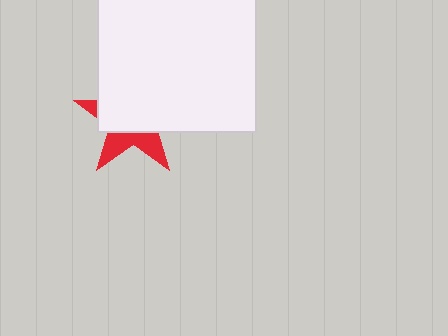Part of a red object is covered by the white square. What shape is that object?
It is a star.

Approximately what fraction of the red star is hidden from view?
Roughly 65% of the red star is hidden behind the white square.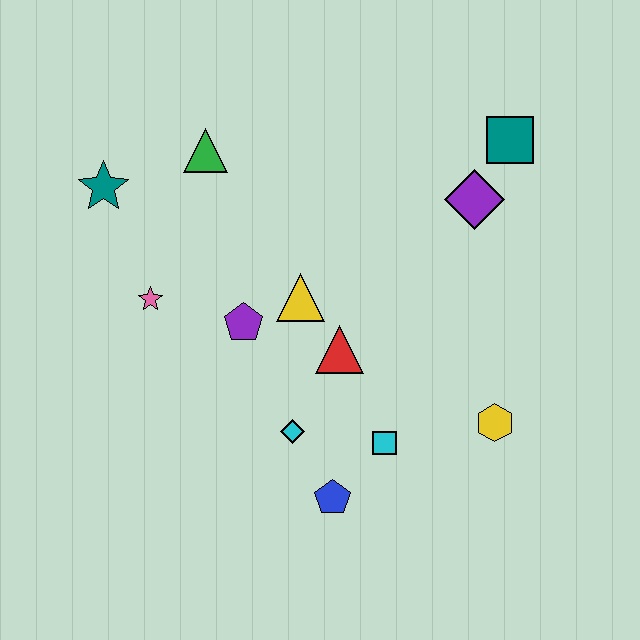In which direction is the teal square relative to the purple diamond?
The teal square is above the purple diamond.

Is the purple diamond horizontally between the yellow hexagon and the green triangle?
Yes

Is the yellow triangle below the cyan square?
No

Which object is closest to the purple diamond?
The teal square is closest to the purple diamond.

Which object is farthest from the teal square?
The teal star is farthest from the teal square.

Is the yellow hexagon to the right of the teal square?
No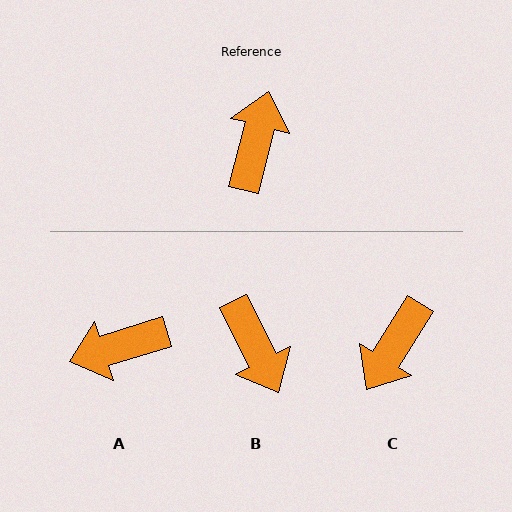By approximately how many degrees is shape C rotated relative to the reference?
Approximately 162 degrees counter-clockwise.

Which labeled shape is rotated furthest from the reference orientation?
C, about 162 degrees away.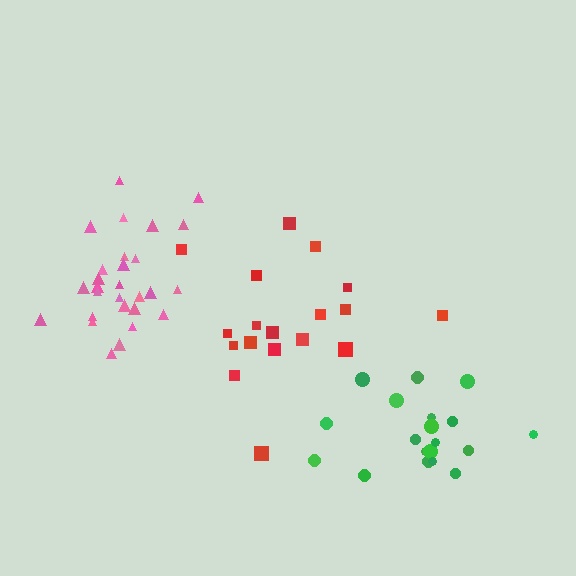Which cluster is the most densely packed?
Pink.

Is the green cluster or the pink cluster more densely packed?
Pink.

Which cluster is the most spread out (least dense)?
Red.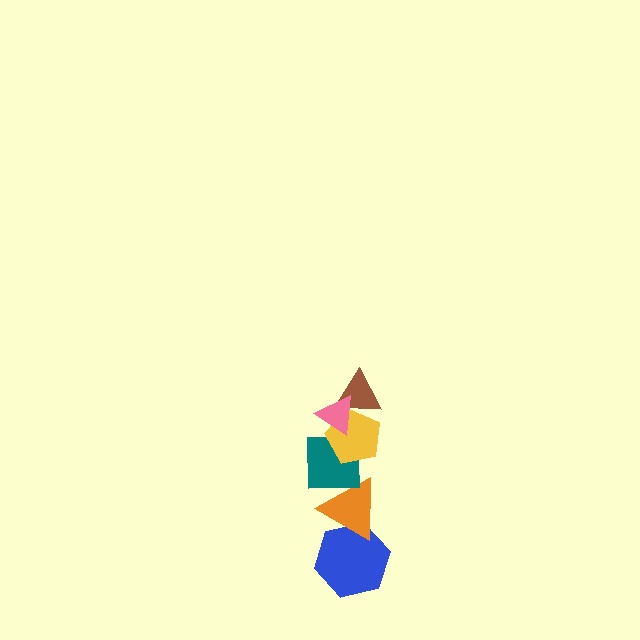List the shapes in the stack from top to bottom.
From top to bottom: the pink triangle, the brown triangle, the yellow pentagon, the teal square, the orange triangle, the blue hexagon.